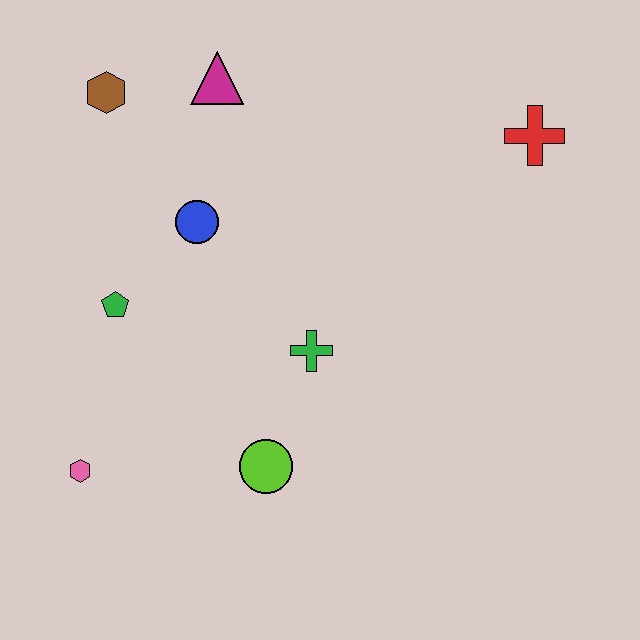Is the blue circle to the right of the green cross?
No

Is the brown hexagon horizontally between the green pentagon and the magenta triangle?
No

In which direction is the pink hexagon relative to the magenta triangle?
The pink hexagon is below the magenta triangle.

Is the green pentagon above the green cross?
Yes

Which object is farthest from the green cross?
The brown hexagon is farthest from the green cross.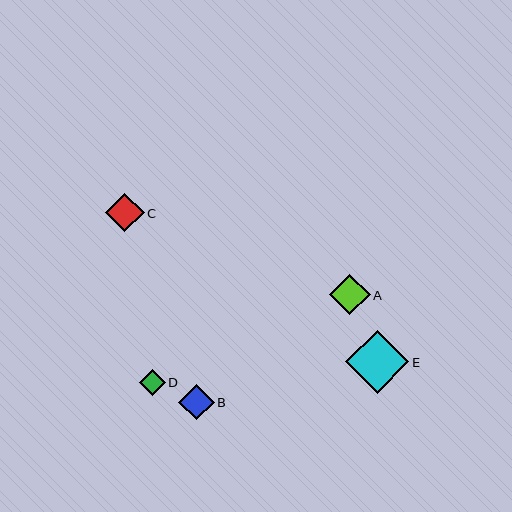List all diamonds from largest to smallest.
From largest to smallest: E, A, C, B, D.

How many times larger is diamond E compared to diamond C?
Diamond E is approximately 1.6 times the size of diamond C.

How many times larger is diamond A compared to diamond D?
Diamond A is approximately 1.6 times the size of diamond D.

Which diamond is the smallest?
Diamond D is the smallest with a size of approximately 25 pixels.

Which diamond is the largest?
Diamond E is the largest with a size of approximately 63 pixels.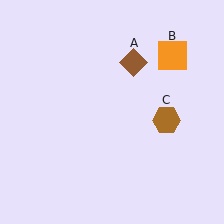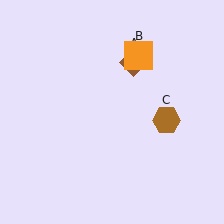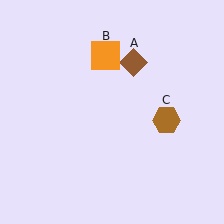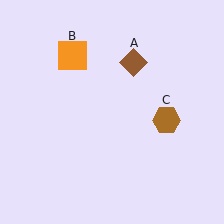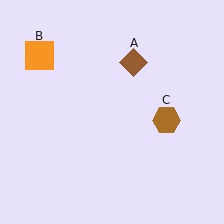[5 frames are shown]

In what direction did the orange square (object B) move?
The orange square (object B) moved left.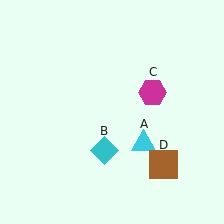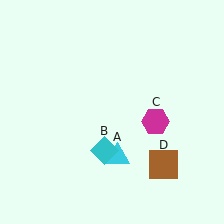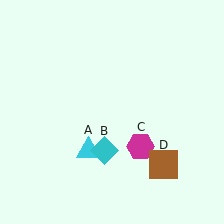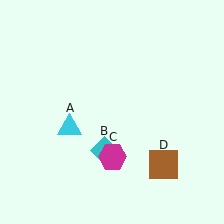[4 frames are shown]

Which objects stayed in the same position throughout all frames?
Cyan diamond (object B) and brown square (object D) remained stationary.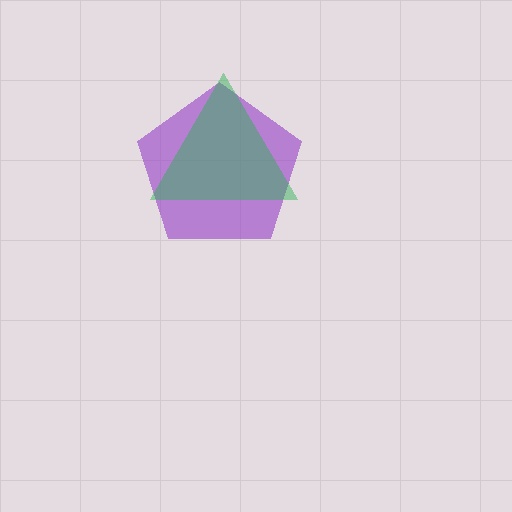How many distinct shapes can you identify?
There are 2 distinct shapes: a purple pentagon, a green triangle.